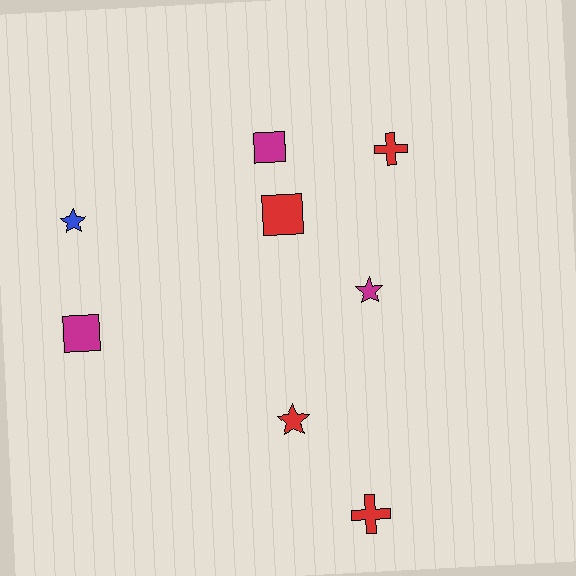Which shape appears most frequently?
Square, with 3 objects.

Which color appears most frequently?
Red, with 4 objects.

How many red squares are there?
There is 1 red square.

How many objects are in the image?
There are 8 objects.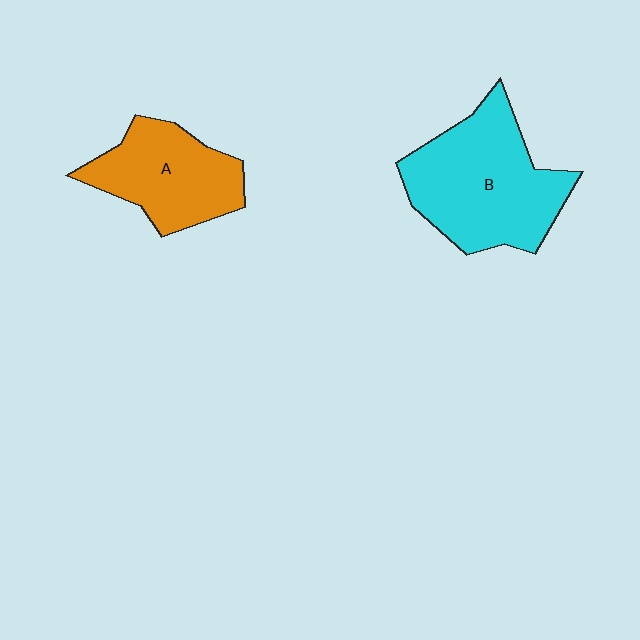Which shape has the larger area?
Shape B (cyan).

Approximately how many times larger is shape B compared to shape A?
Approximately 1.4 times.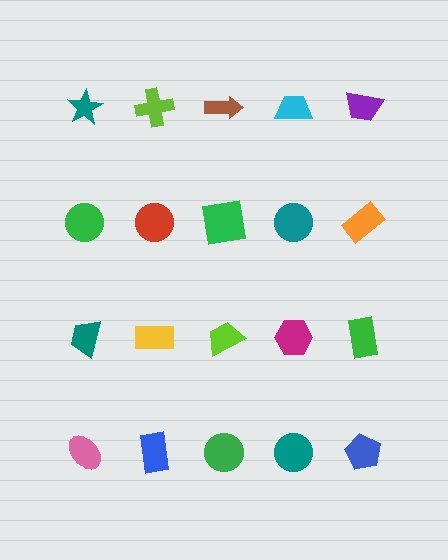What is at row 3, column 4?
A magenta hexagon.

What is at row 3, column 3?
A lime trapezoid.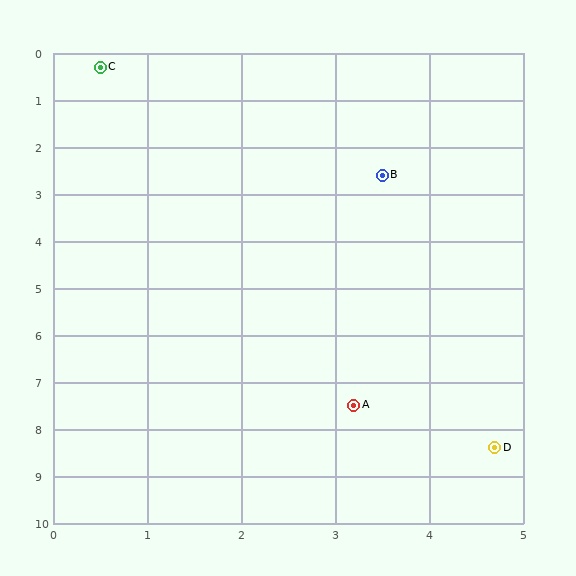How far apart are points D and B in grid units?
Points D and B are about 5.9 grid units apart.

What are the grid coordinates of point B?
Point B is at approximately (3.5, 2.6).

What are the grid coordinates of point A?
Point A is at approximately (3.2, 7.5).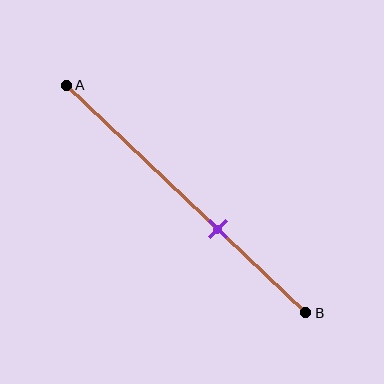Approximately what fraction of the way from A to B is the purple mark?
The purple mark is approximately 65% of the way from A to B.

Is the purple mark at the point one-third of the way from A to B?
No, the mark is at about 65% from A, not at the 33% one-third point.